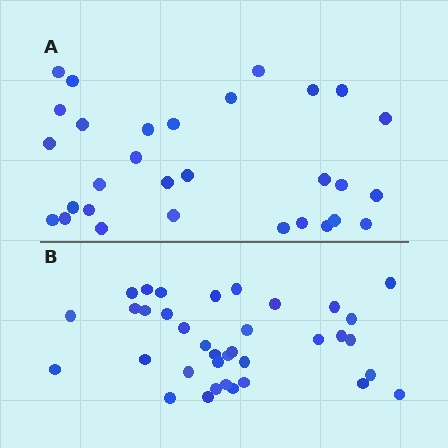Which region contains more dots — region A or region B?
Region B (the bottom region) has more dots.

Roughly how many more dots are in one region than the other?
Region B has about 6 more dots than region A.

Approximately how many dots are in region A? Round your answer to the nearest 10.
About 30 dots.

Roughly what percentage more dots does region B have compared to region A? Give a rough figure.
About 20% more.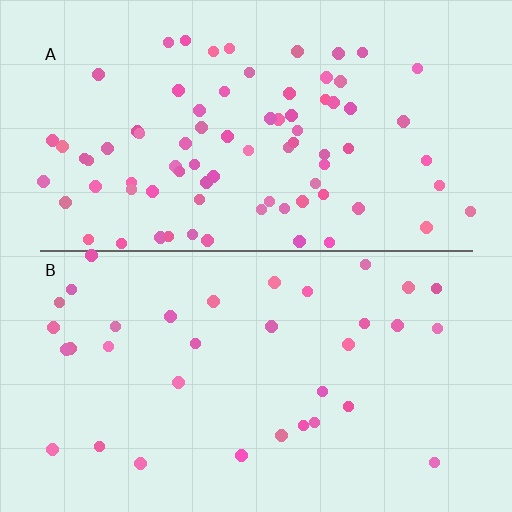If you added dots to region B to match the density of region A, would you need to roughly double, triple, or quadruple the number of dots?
Approximately double.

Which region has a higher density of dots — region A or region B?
A (the top).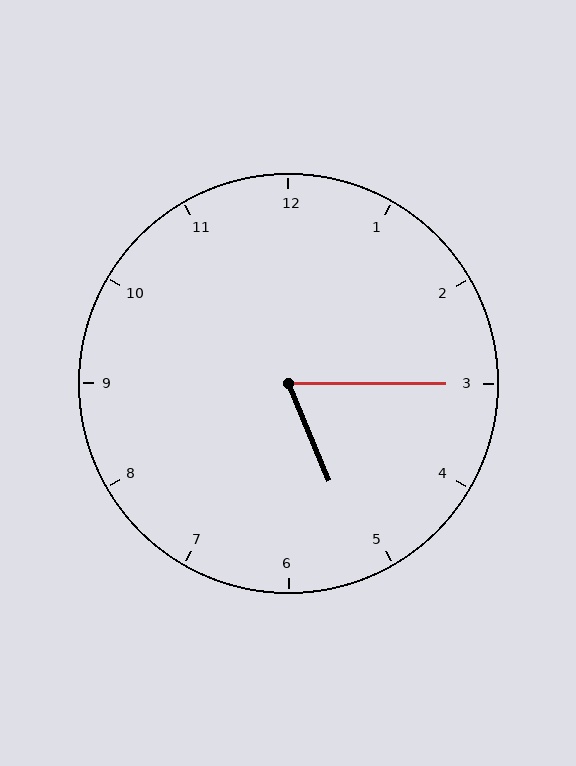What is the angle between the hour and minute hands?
Approximately 68 degrees.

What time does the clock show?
5:15.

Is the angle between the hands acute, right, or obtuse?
It is acute.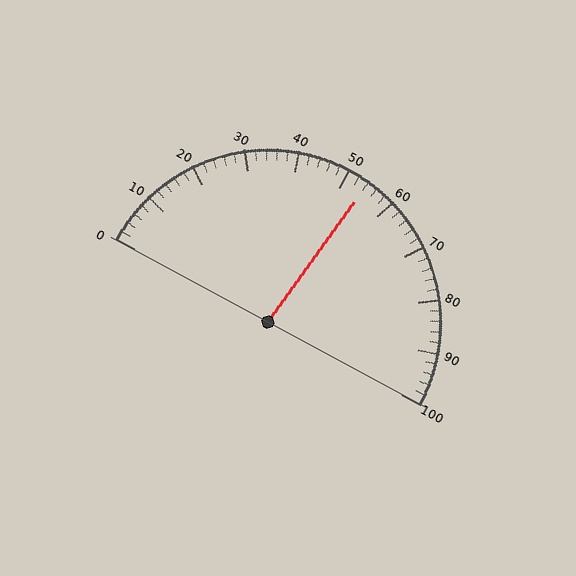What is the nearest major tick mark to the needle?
The nearest major tick mark is 50.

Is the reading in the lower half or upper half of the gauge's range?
The reading is in the upper half of the range (0 to 100).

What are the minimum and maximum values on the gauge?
The gauge ranges from 0 to 100.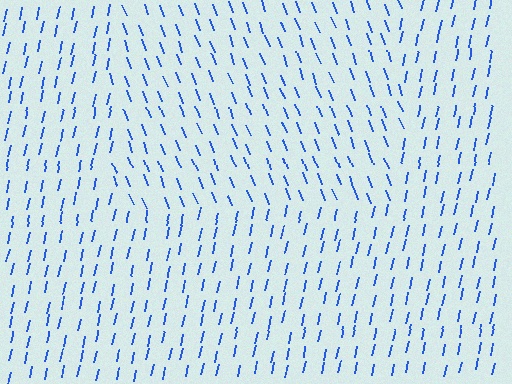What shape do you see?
I see a rectangle.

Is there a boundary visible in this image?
Yes, there is a texture boundary formed by a change in line orientation.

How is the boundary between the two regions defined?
The boundary is defined purely by a change in line orientation (approximately 33 degrees difference). All lines are the same color and thickness.